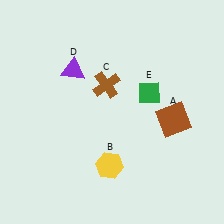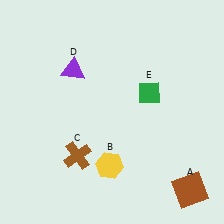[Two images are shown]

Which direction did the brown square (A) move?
The brown square (A) moved down.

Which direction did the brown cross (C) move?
The brown cross (C) moved down.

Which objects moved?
The objects that moved are: the brown square (A), the brown cross (C).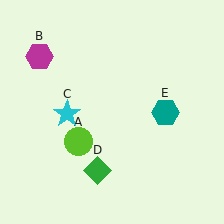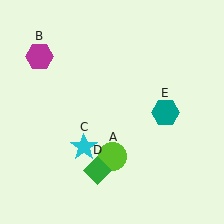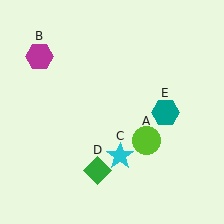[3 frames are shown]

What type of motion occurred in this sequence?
The lime circle (object A), cyan star (object C) rotated counterclockwise around the center of the scene.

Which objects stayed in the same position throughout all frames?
Magenta hexagon (object B) and green diamond (object D) and teal hexagon (object E) remained stationary.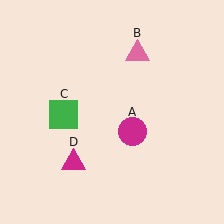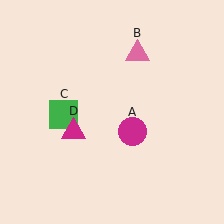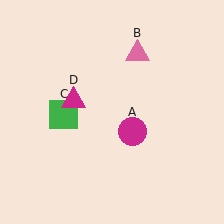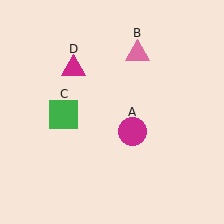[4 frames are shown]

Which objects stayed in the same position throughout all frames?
Magenta circle (object A) and pink triangle (object B) and green square (object C) remained stationary.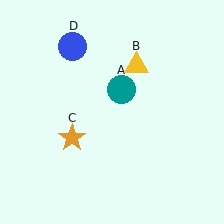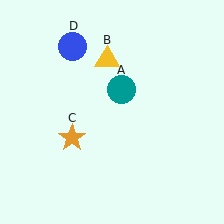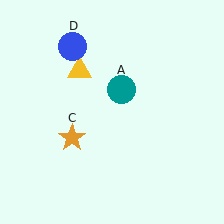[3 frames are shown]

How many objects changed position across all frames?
1 object changed position: yellow triangle (object B).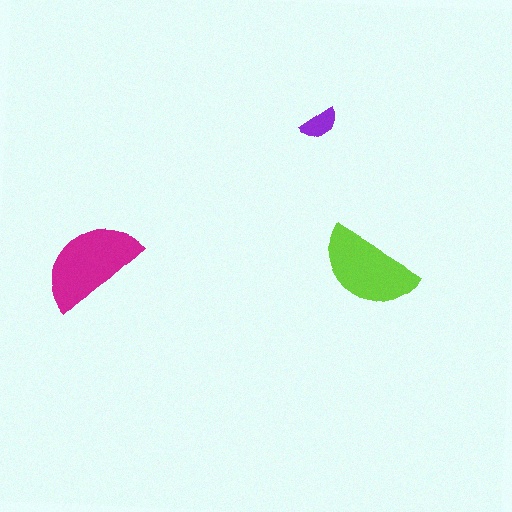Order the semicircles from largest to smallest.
the magenta one, the lime one, the purple one.